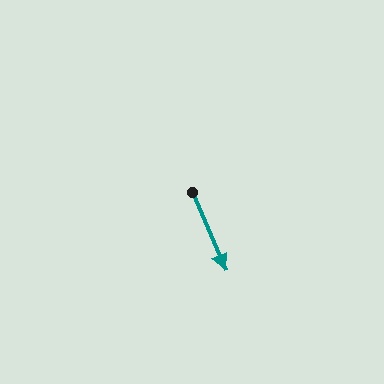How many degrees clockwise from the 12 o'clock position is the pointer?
Approximately 157 degrees.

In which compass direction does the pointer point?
Southeast.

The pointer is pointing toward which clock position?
Roughly 5 o'clock.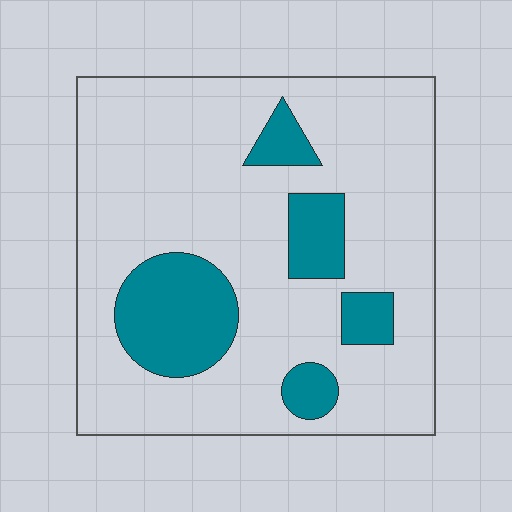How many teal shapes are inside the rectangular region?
5.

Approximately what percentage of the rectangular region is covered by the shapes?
Approximately 20%.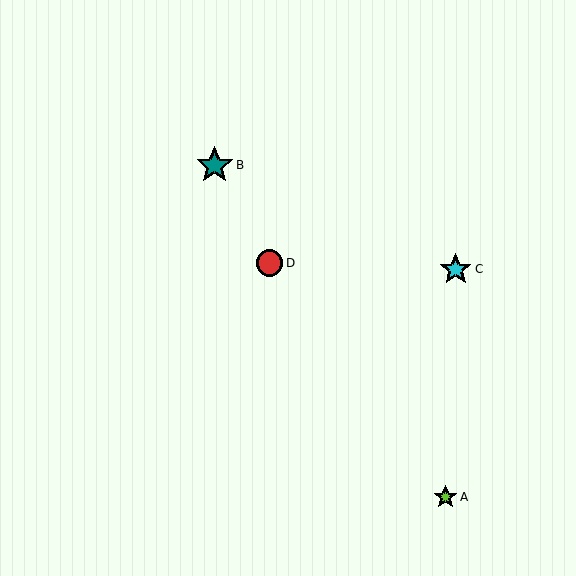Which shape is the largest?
The teal star (labeled B) is the largest.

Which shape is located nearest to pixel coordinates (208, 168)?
The teal star (labeled B) at (215, 165) is nearest to that location.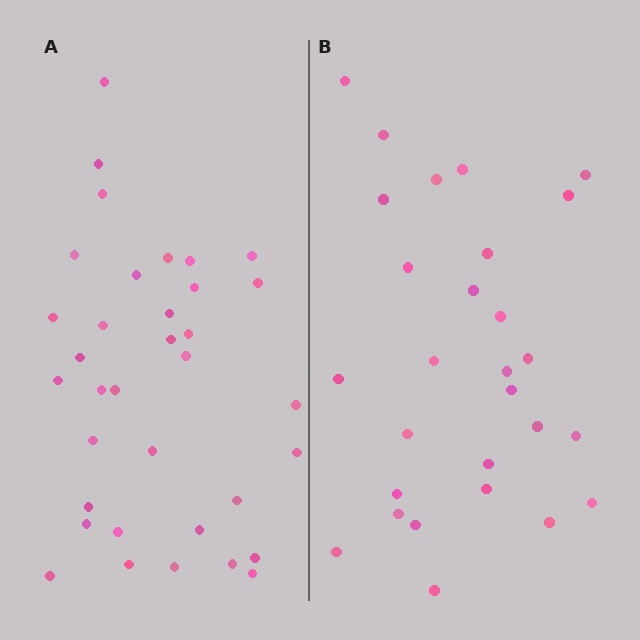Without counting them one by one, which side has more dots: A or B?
Region A (the left region) has more dots.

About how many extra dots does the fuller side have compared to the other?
Region A has roughly 8 or so more dots than region B.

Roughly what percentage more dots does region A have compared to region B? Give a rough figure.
About 25% more.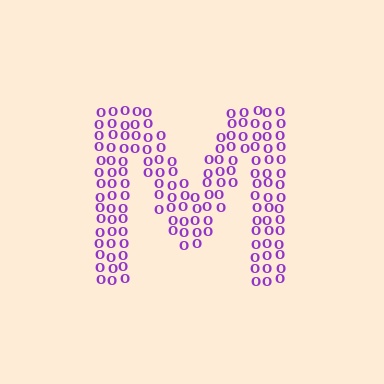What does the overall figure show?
The overall figure shows the letter M.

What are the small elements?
The small elements are letter O's.